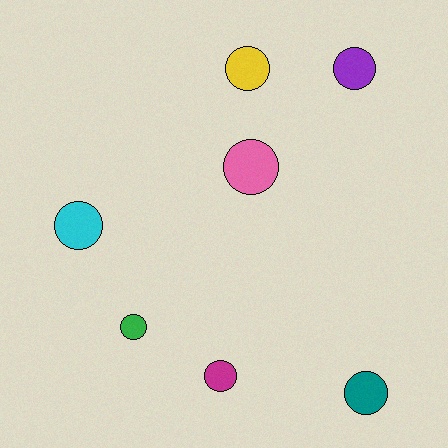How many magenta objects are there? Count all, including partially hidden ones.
There is 1 magenta object.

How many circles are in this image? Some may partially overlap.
There are 7 circles.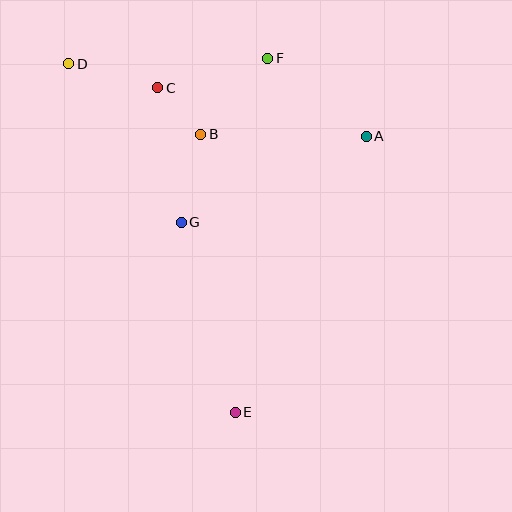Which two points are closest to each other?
Points B and C are closest to each other.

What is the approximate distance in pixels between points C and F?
The distance between C and F is approximately 114 pixels.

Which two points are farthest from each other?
Points D and E are farthest from each other.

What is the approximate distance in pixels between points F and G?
The distance between F and G is approximately 186 pixels.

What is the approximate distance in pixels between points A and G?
The distance between A and G is approximately 204 pixels.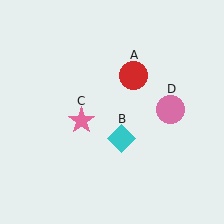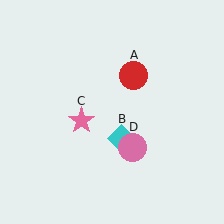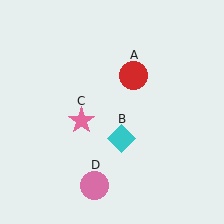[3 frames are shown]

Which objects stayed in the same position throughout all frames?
Red circle (object A) and cyan diamond (object B) and pink star (object C) remained stationary.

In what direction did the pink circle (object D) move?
The pink circle (object D) moved down and to the left.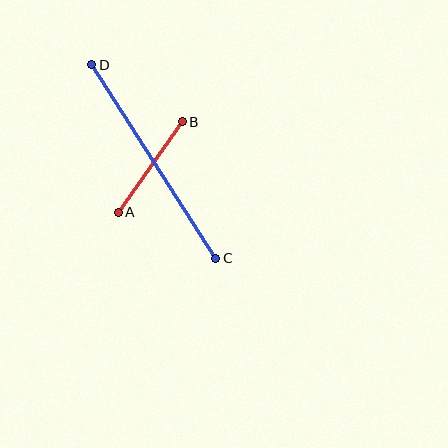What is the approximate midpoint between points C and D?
The midpoint is at approximately (154, 161) pixels.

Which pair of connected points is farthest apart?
Points C and D are farthest apart.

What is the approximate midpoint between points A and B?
The midpoint is at approximately (150, 167) pixels.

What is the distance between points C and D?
The distance is approximately 230 pixels.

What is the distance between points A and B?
The distance is approximately 111 pixels.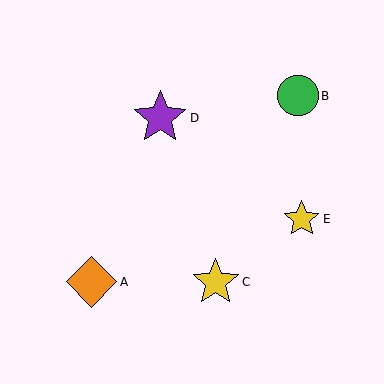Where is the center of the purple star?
The center of the purple star is at (160, 118).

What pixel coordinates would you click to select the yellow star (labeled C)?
Click at (216, 282) to select the yellow star C.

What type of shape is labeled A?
Shape A is an orange diamond.